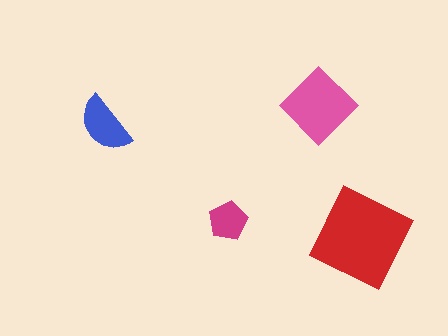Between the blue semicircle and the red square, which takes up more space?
The red square.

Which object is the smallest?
The magenta pentagon.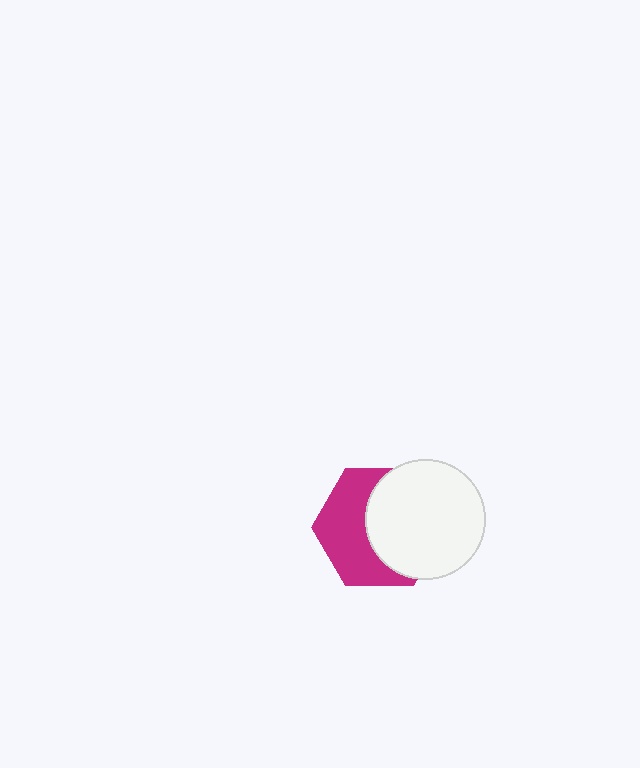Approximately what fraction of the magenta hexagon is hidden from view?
Roughly 52% of the magenta hexagon is hidden behind the white circle.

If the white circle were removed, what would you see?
You would see the complete magenta hexagon.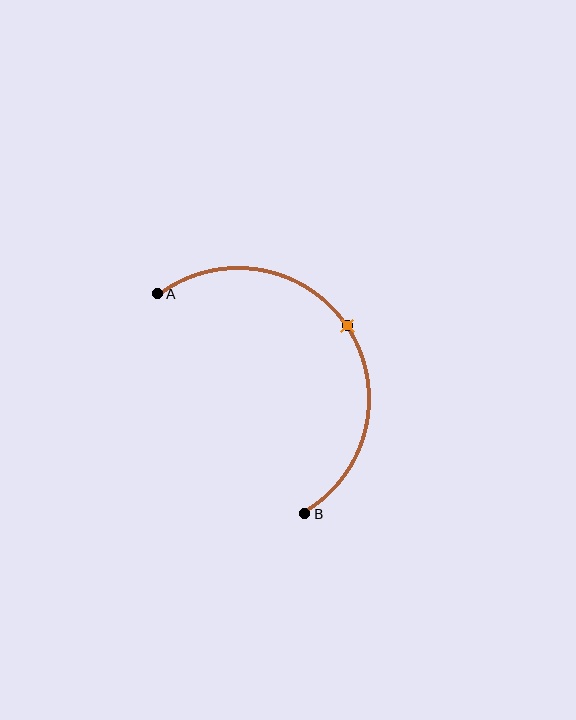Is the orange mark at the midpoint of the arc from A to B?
Yes. The orange mark lies on the arc at equal arc-length from both A and B — it is the arc midpoint.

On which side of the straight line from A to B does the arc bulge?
The arc bulges above and to the right of the straight line connecting A and B.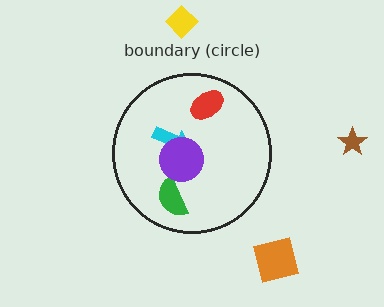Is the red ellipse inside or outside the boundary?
Inside.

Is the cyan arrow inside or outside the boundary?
Inside.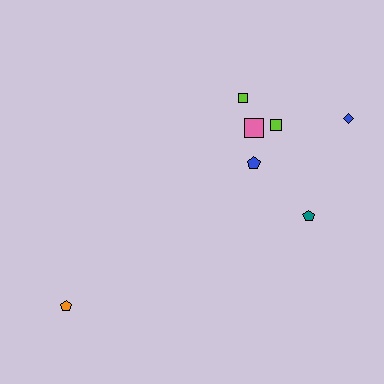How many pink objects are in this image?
There is 1 pink object.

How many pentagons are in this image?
There are 3 pentagons.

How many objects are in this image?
There are 7 objects.